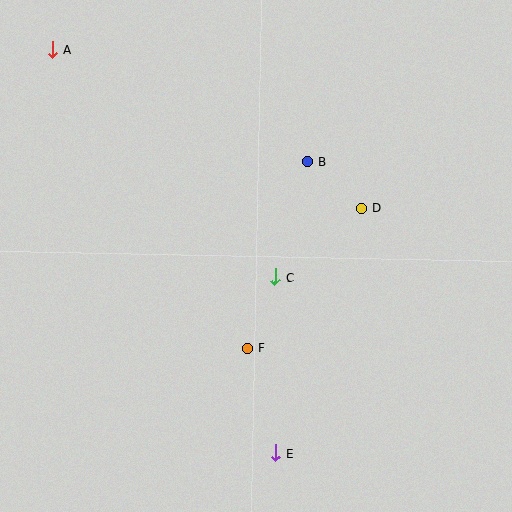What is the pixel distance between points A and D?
The distance between A and D is 347 pixels.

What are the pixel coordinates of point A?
Point A is at (53, 50).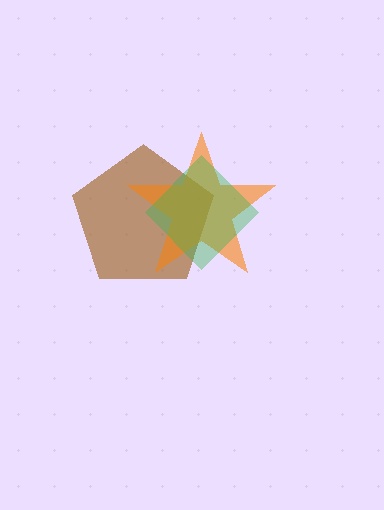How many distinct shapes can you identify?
There are 3 distinct shapes: a brown pentagon, an orange star, a green diamond.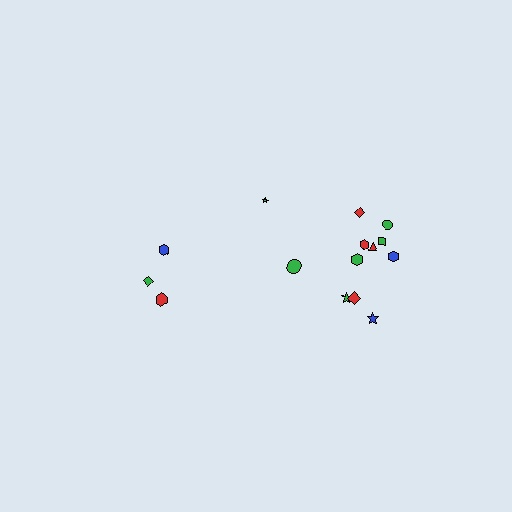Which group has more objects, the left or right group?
The right group.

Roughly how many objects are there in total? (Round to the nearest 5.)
Roughly 15 objects in total.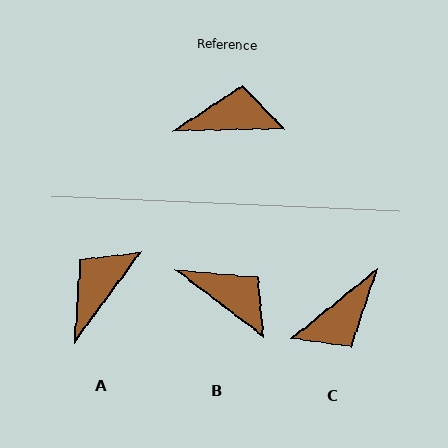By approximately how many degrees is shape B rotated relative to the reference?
Approximately 39 degrees clockwise.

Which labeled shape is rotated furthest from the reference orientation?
C, about 143 degrees away.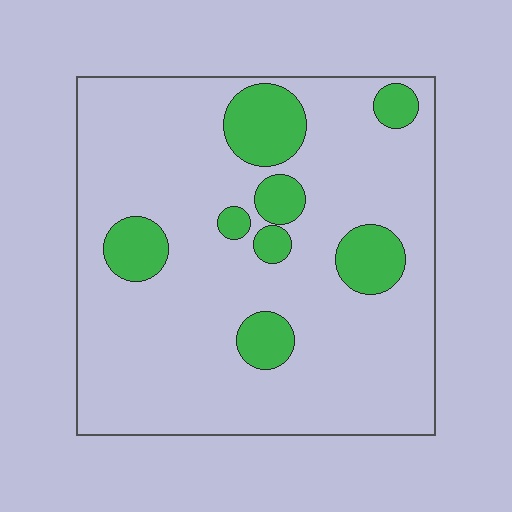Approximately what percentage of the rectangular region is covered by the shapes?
Approximately 15%.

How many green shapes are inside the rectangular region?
8.